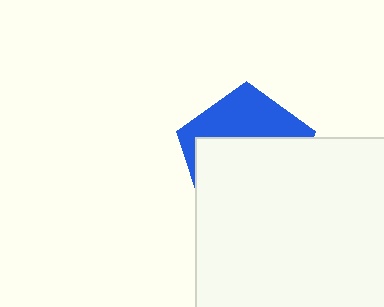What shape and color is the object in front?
The object in front is a white rectangle.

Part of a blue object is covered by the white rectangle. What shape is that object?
It is a pentagon.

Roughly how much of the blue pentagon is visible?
A small part of it is visible (roughly 38%).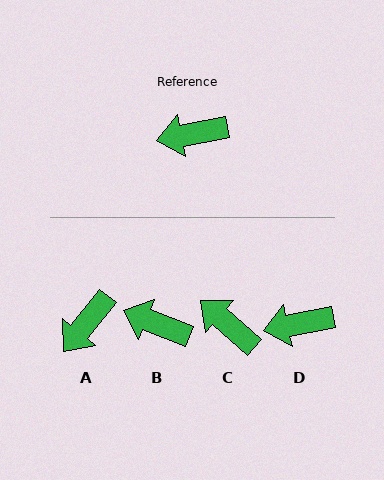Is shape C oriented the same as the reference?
No, it is off by about 52 degrees.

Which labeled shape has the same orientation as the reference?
D.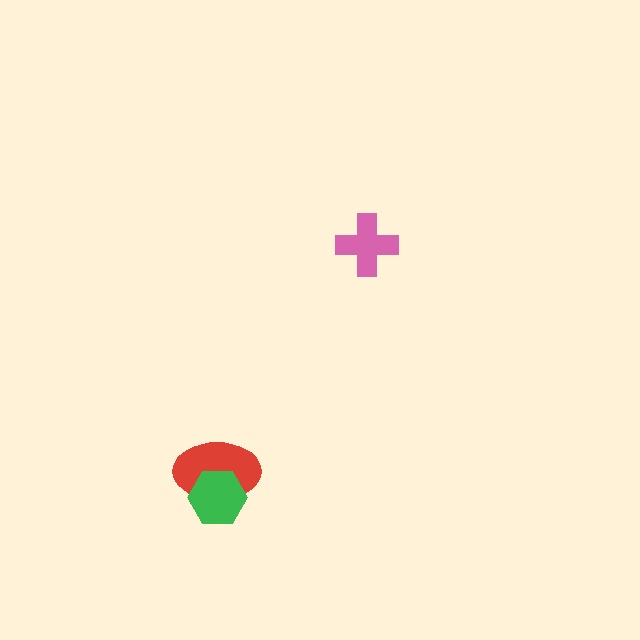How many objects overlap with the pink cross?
0 objects overlap with the pink cross.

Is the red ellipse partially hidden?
Yes, it is partially covered by another shape.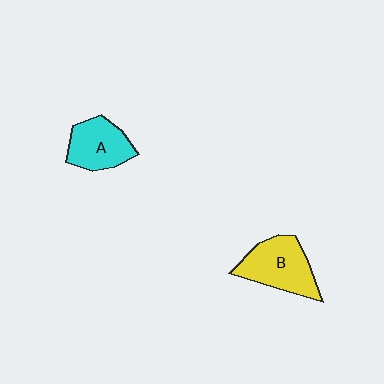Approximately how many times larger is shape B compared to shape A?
Approximately 1.2 times.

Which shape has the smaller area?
Shape A (cyan).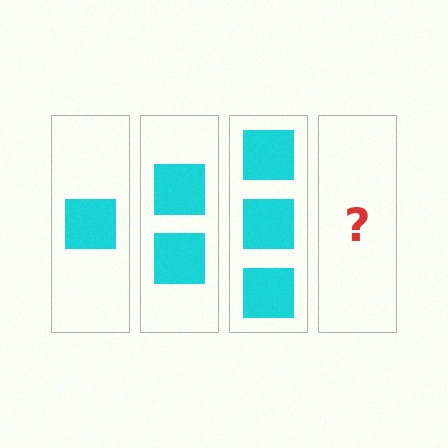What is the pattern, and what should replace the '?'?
The pattern is that each step adds one more square. The '?' should be 4 squares.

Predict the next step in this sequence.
The next step is 4 squares.